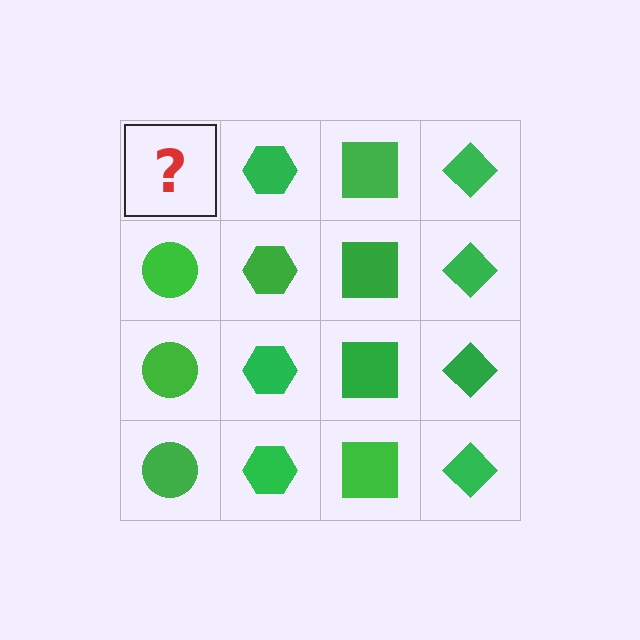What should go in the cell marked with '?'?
The missing cell should contain a green circle.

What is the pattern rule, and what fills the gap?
The rule is that each column has a consistent shape. The gap should be filled with a green circle.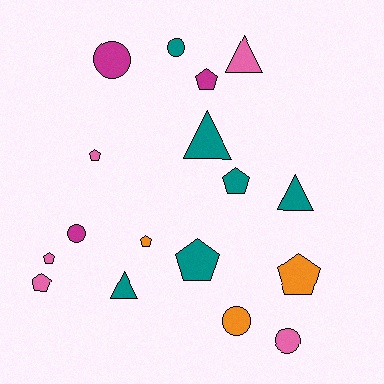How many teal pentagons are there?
There are 2 teal pentagons.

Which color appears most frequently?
Teal, with 6 objects.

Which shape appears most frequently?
Pentagon, with 8 objects.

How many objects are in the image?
There are 17 objects.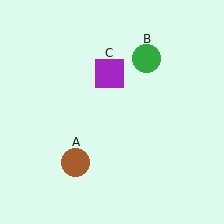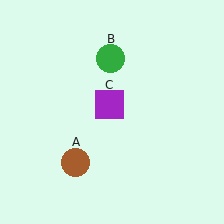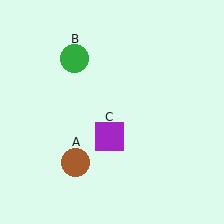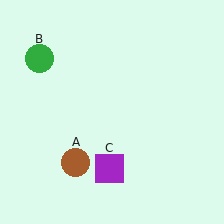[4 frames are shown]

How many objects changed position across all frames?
2 objects changed position: green circle (object B), purple square (object C).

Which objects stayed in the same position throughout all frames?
Brown circle (object A) remained stationary.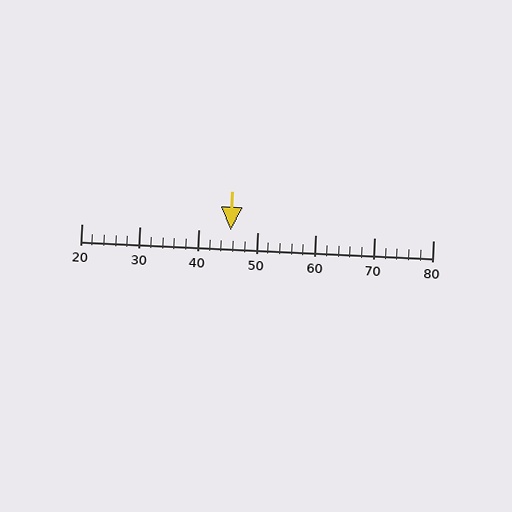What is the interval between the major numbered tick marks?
The major tick marks are spaced 10 units apart.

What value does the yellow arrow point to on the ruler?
The yellow arrow points to approximately 45.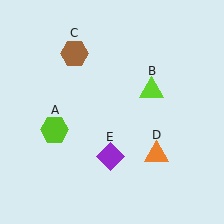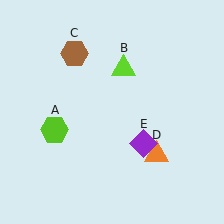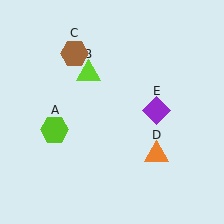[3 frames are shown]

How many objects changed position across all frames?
2 objects changed position: lime triangle (object B), purple diamond (object E).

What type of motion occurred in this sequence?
The lime triangle (object B), purple diamond (object E) rotated counterclockwise around the center of the scene.